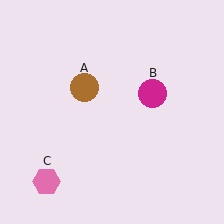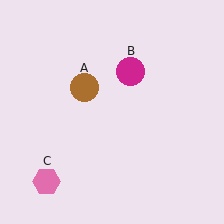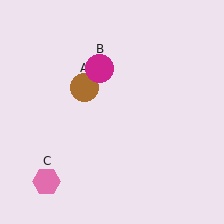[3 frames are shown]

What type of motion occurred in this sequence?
The magenta circle (object B) rotated counterclockwise around the center of the scene.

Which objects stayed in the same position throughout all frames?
Brown circle (object A) and pink hexagon (object C) remained stationary.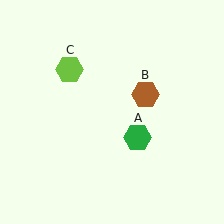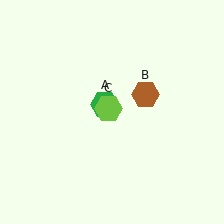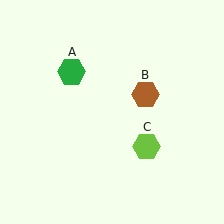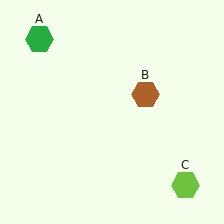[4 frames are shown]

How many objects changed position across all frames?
2 objects changed position: green hexagon (object A), lime hexagon (object C).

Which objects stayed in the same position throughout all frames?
Brown hexagon (object B) remained stationary.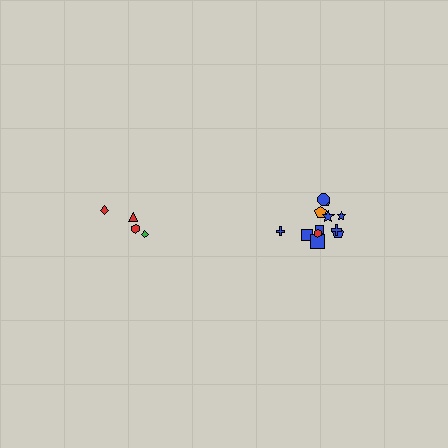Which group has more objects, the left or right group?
The right group.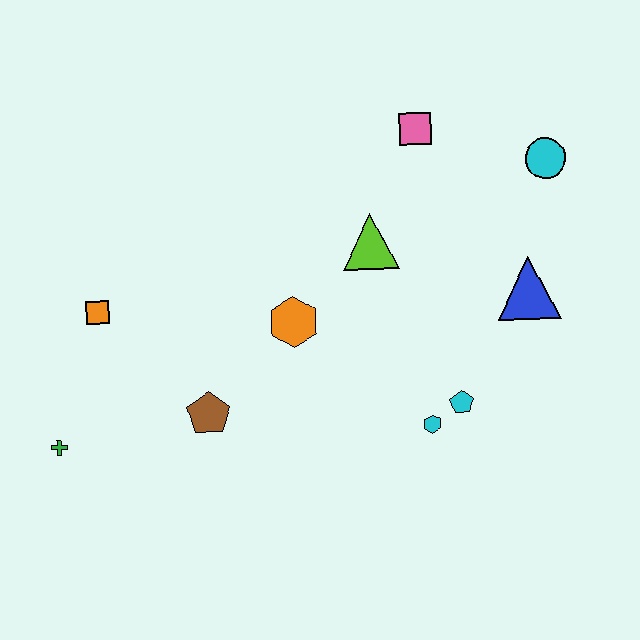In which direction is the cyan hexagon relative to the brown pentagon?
The cyan hexagon is to the right of the brown pentagon.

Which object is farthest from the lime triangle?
The green cross is farthest from the lime triangle.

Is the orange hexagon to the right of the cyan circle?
No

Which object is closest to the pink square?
The lime triangle is closest to the pink square.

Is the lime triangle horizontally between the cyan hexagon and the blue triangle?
No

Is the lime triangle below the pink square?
Yes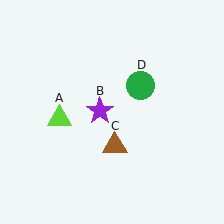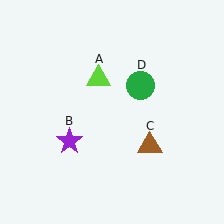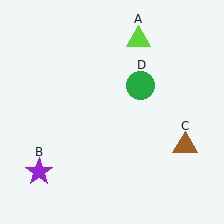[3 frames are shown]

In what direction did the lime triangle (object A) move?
The lime triangle (object A) moved up and to the right.